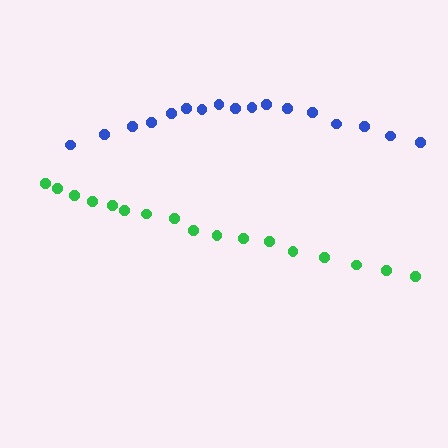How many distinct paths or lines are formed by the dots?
There are 2 distinct paths.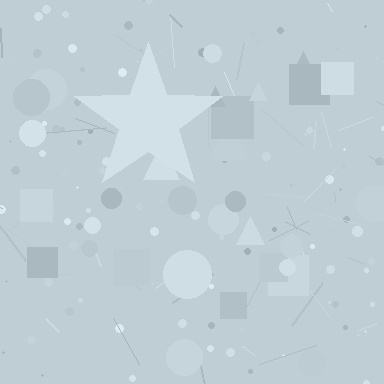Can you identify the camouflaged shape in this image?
The camouflaged shape is a star.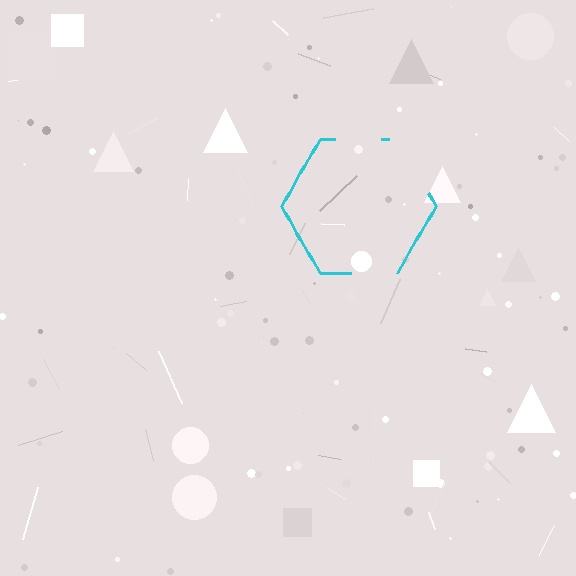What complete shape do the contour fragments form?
The contour fragments form a hexagon.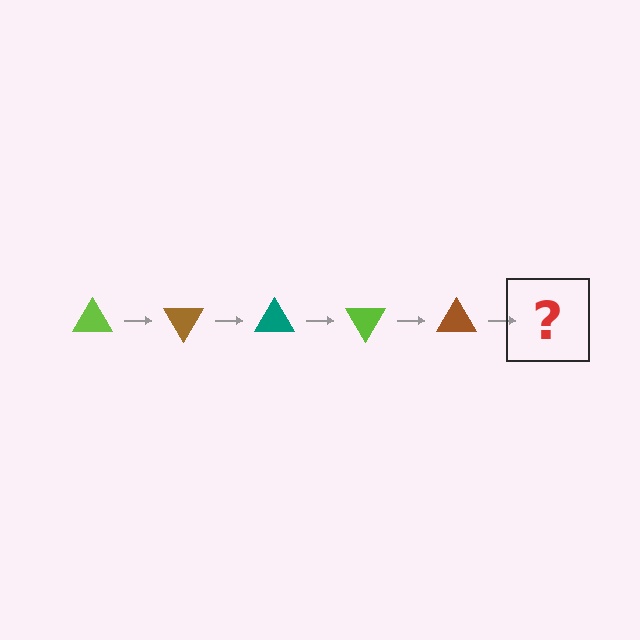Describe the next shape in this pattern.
It should be a teal triangle, rotated 300 degrees from the start.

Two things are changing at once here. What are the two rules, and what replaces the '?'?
The two rules are that it rotates 60 degrees each step and the color cycles through lime, brown, and teal. The '?' should be a teal triangle, rotated 300 degrees from the start.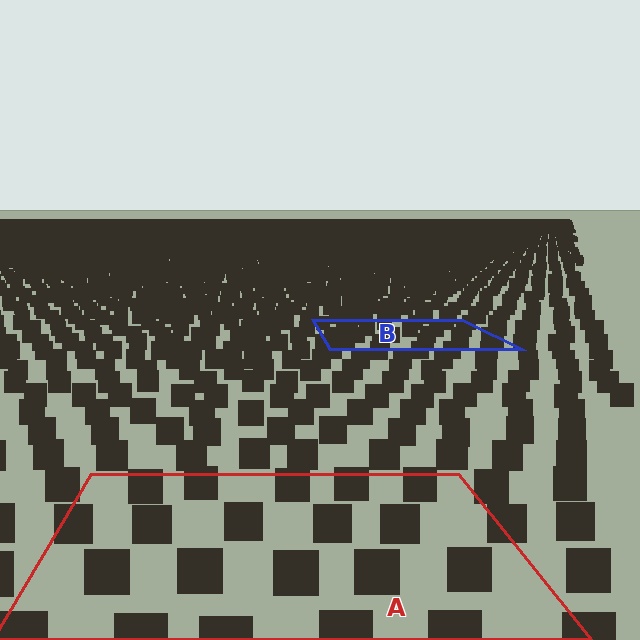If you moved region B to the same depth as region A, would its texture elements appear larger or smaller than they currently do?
They would appear larger. At a closer depth, the same texture elements are projected at a bigger on-screen size.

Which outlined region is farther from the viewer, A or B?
Region B is farther from the viewer — the texture elements inside it appear smaller and more densely packed.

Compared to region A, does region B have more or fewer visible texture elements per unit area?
Region B has more texture elements per unit area — they are packed more densely because it is farther away.